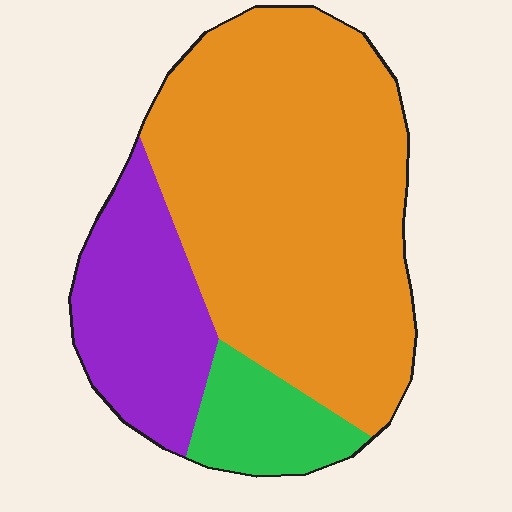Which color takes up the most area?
Orange, at roughly 65%.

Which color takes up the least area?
Green, at roughly 10%.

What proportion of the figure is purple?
Purple covers 22% of the figure.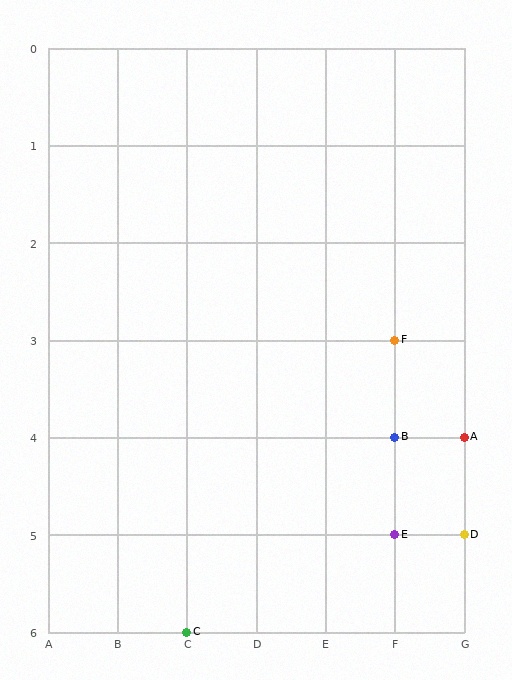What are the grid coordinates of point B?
Point B is at grid coordinates (F, 4).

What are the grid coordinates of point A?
Point A is at grid coordinates (G, 4).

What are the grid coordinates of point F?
Point F is at grid coordinates (F, 3).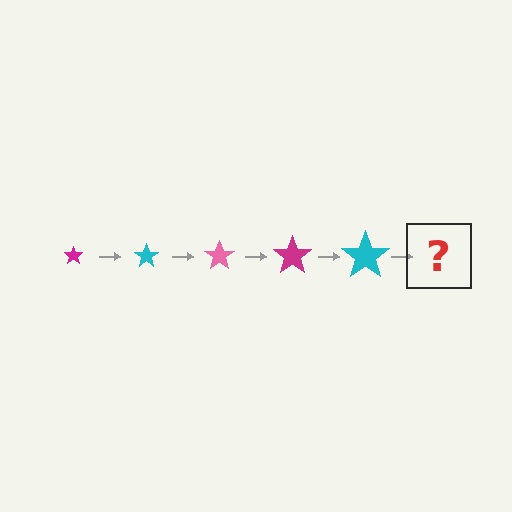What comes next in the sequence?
The next element should be a pink star, larger than the previous one.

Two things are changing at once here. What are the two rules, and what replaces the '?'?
The two rules are that the star grows larger each step and the color cycles through magenta, cyan, and pink. The '?' should be a pink star, larger than the previous one.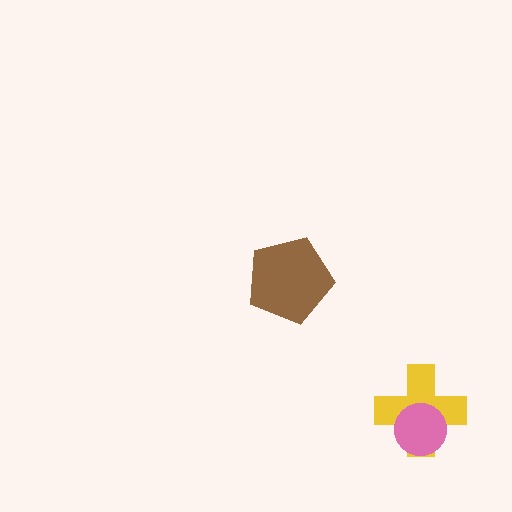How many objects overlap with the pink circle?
1 object overlaps with the pink circle.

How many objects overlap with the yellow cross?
1 object overlaps with the yellow cross.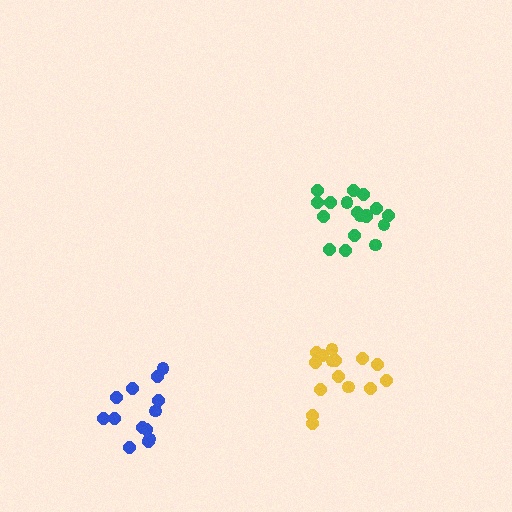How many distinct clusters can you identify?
There are 3 distinct clusters.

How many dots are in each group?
Group 1: 15 dots, Group 2: 19 dots, Group 3: 13 dots (47 total).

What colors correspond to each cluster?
The clusters are colored: yellow, green, blue.